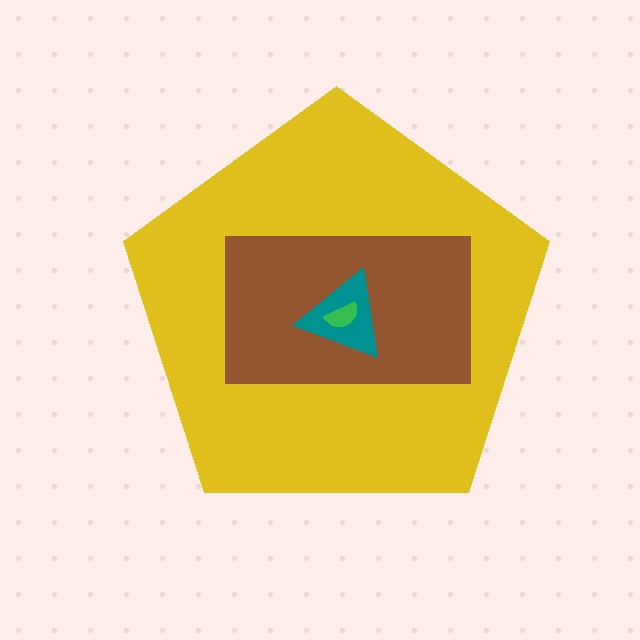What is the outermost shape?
The yellow pentagon.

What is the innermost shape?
The green semicircle.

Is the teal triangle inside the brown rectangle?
Yes.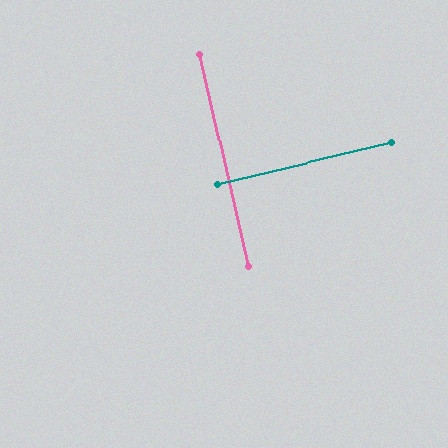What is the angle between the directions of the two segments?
Approximately 89 degrees.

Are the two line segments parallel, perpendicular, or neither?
Perpendicular — they meet at approximately 89°.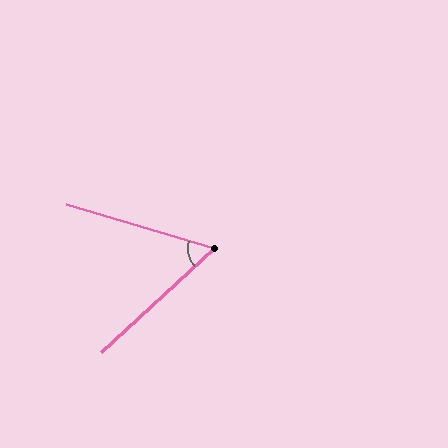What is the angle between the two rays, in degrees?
Approximately 59 degrees.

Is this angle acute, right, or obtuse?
It is acute.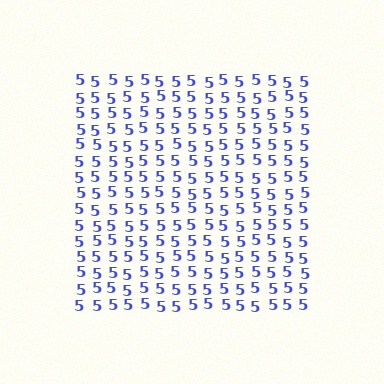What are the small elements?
The small elements are digit 5's.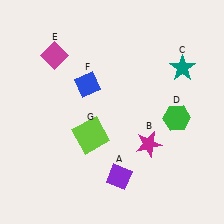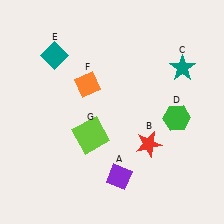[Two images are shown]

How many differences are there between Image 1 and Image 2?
There are 3 differences between the two images.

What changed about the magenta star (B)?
In Image 1, B is magenta. In Image 2, it changed to red.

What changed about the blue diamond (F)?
In Image 1, F is blue. In Image 2, it changed to orange.